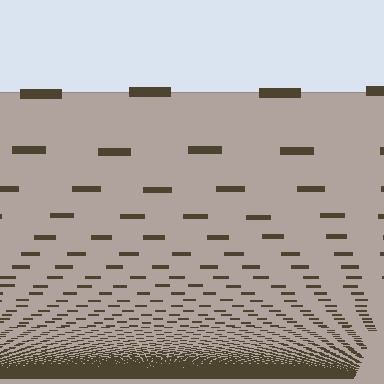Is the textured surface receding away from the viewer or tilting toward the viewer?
The surface appears to tilt toward the viewer. Texture elements get larger and sparser toward the top.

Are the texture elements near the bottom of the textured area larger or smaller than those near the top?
Smaller. The gradient is inverted — elements near the bottom are smaller and denser.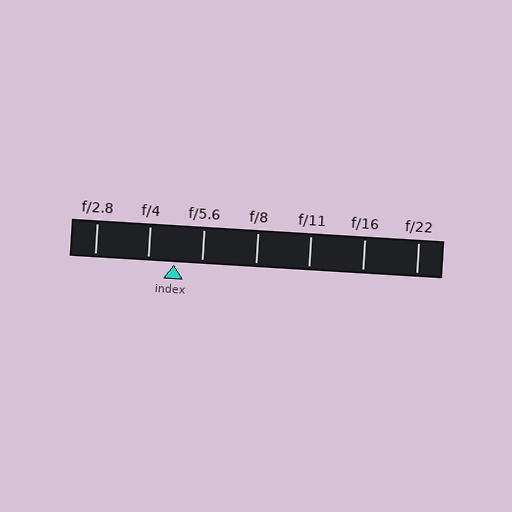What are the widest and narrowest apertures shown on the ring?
The widest aperture shown is f/2.8 and the narrowest is f/22.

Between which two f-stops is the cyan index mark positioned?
The index mark is between f/4 and f/5.6.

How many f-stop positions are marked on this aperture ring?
There are 7 f-stop positions marked.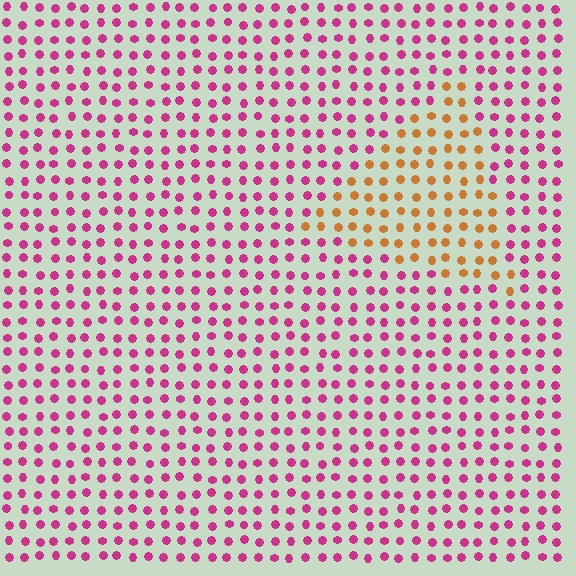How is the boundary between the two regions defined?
The boundary is defined purely by a slight shift in hue (about 64 degrees). Spacing, size, and orientation are identical on both sides.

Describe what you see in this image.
The image is filled with small magenta elements in a uniform arrangement. A triangle-shaped region is visible where the elements are tinted to a slightly different hue, forming a subtle color boundary.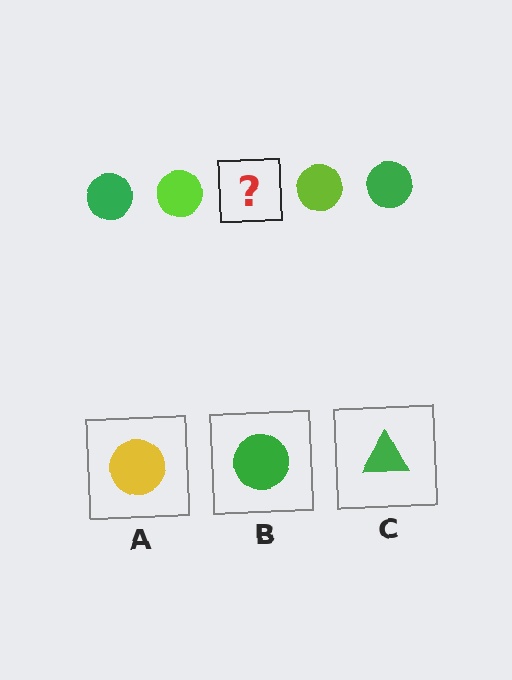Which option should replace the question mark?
Option B.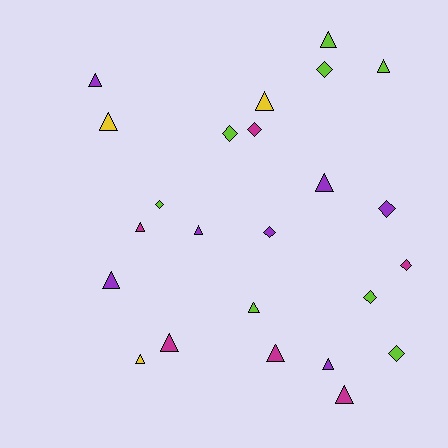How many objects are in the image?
There are 24 objects.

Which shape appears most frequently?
Triangle, with 15 objects.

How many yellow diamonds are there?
There are no yellow diamonds.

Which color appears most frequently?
Lime, with 8 objects.